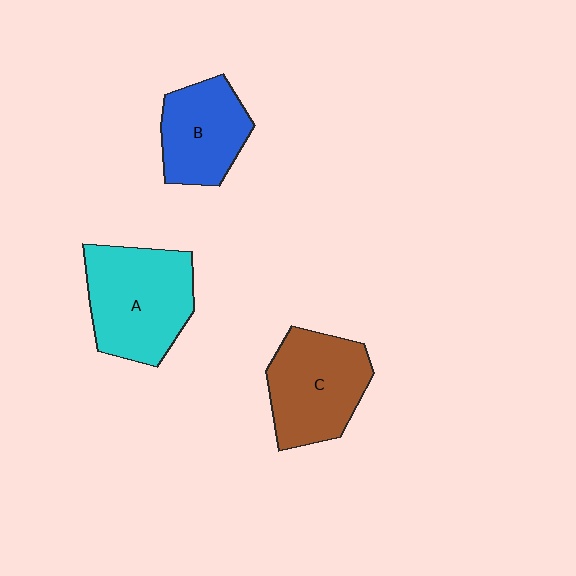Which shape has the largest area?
Shape A (cyan).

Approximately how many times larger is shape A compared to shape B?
Approximately 1.4 times.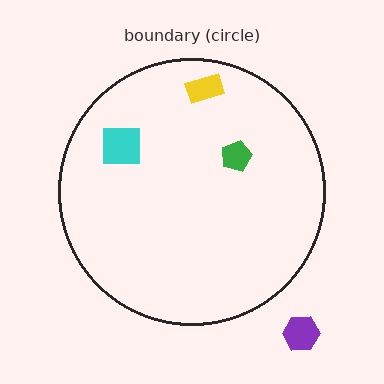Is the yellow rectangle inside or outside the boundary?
Inside.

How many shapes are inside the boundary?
3 inside, 1 outside.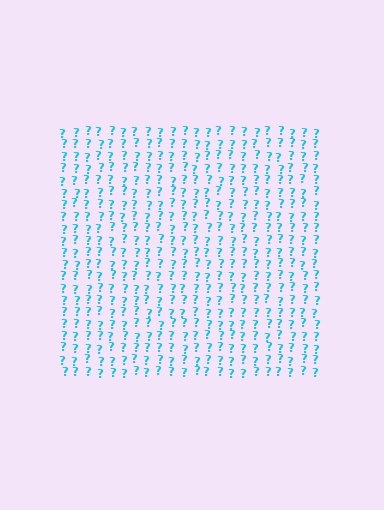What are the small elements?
The small elements are question marks.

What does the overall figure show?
The overall figure shows a square.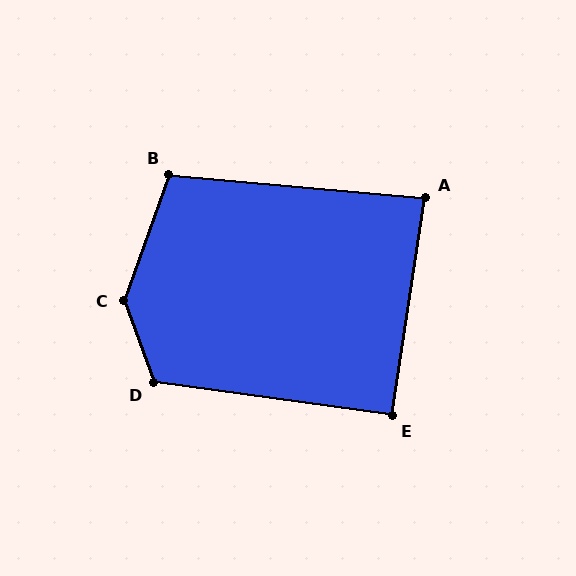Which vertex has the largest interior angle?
C, at approximately 141 degrees.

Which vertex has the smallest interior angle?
A, at approximately 87 degrees.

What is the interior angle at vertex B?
Approximately 104 degrees (obtuse).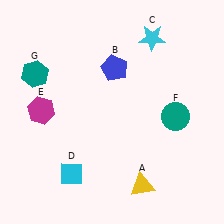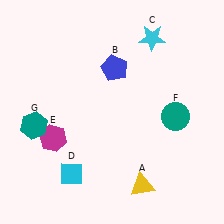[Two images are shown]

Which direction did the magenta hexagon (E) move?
The magenta hexagon (E) moved down.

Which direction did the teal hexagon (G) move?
The teal hexagon (G) moved down.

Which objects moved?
The objects that moved are: the magenta hexagon (E), the teal hexagon (G).